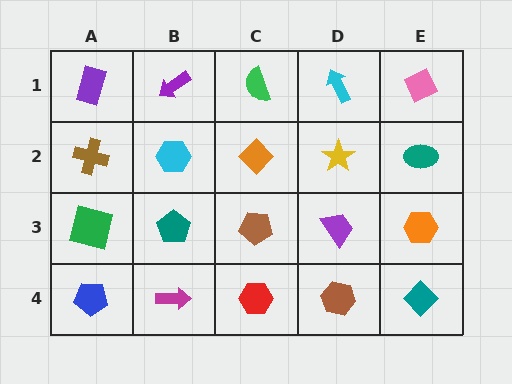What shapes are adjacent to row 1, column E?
A teal ellipse (row 2, column E), a cyan arrow (row 1, column D).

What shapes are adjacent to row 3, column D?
A yellow star (row 2, column D), a brown hexagon (row 4, column D), a brown pentagon (row 3, column C), an orange hexagon (row 3, column E).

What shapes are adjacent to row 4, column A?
A green square (row 3, column A), a magenta arrow (row 4, column B).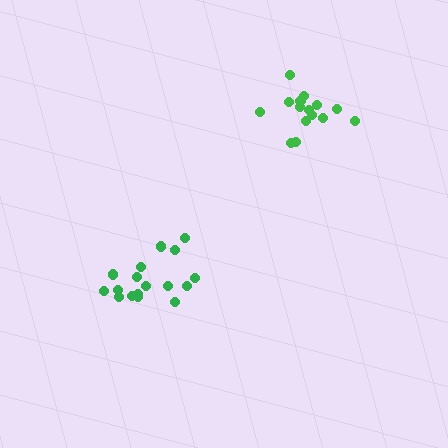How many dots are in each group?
Group 1: 17 dots, Group 2: 15 dots (32 total).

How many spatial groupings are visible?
There are 2 spatial groupings.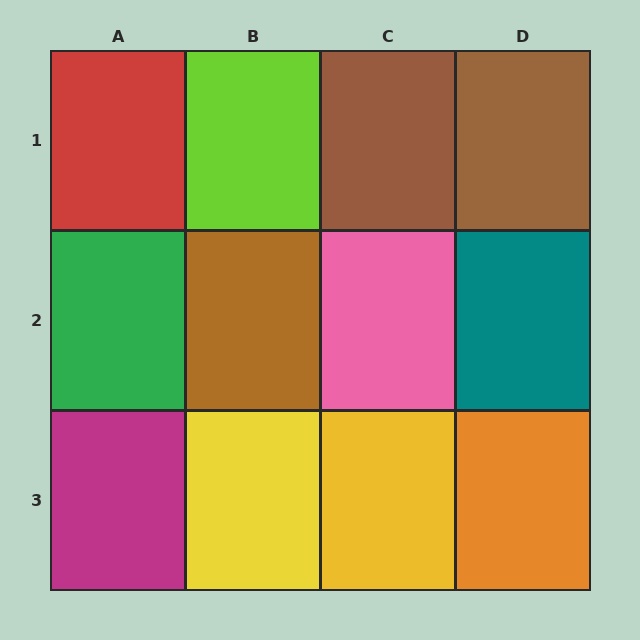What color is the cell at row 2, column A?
Green.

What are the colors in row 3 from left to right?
Magenta, yellow, yellow, orange.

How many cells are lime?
1 cell is lime.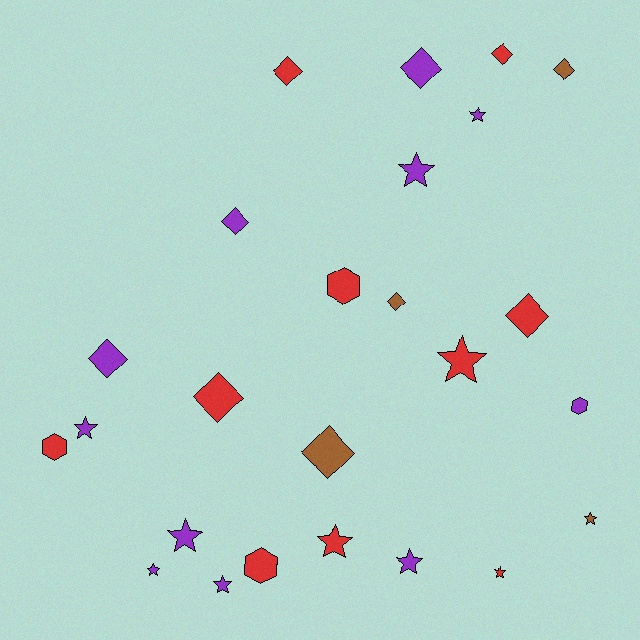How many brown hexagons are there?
There are no brown hexagons.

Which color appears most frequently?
Purple, with 11 objects.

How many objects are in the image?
There are 25 objects.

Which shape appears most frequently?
Star, with 11 objects.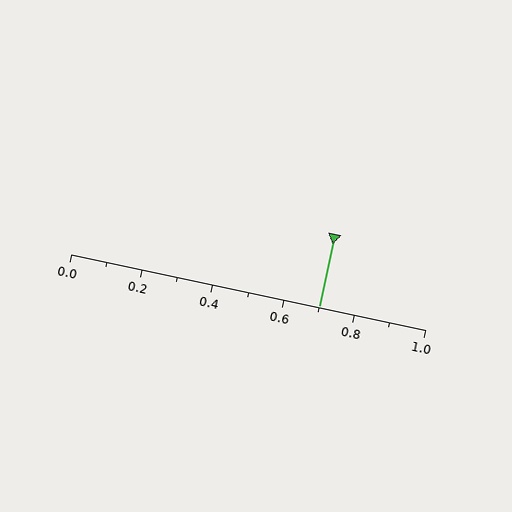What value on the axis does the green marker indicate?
The marker indicates approximately 0.7.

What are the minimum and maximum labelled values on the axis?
The axis runs from 0.0 to 1.0.